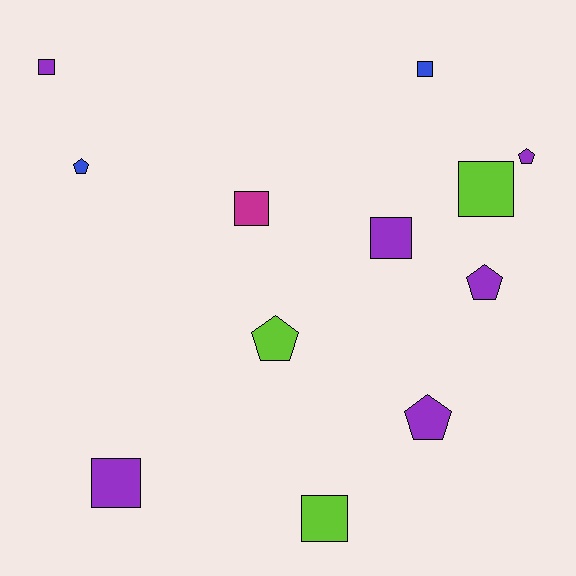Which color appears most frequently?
Purple, with 6 objects.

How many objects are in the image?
There are 12 objects.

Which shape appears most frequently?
Square, with 7 objects.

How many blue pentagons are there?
There is 1 blue pentagon.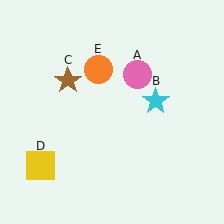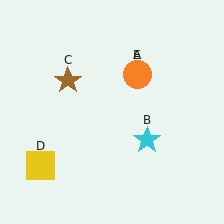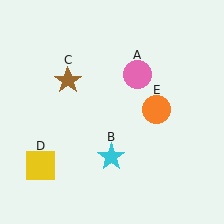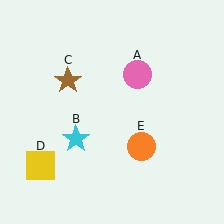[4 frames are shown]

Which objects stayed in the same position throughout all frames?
Pink circle (object A) and brown star (object C) and yellow square (object D) remained stationary.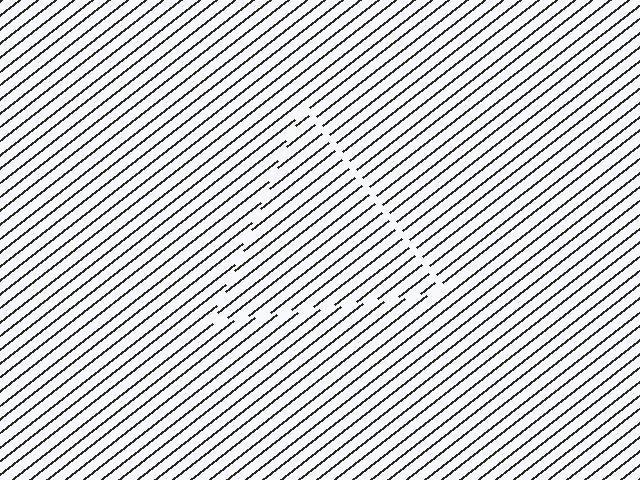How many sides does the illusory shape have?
3 sides — the line-ends trace a triangle.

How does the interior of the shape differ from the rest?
The interior of the shape contains the same grating, shifted by half a period — the contour is defined by the phase discontinuity where line-ends from the inner and outer gratings abut.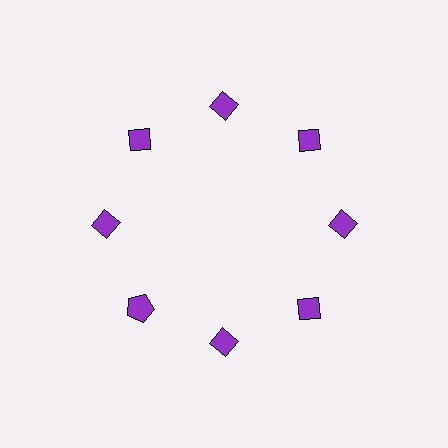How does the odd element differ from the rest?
It has a different shape: pentagon instead of diamond.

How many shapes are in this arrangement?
There are 8 shapes arranged in a ring pattern.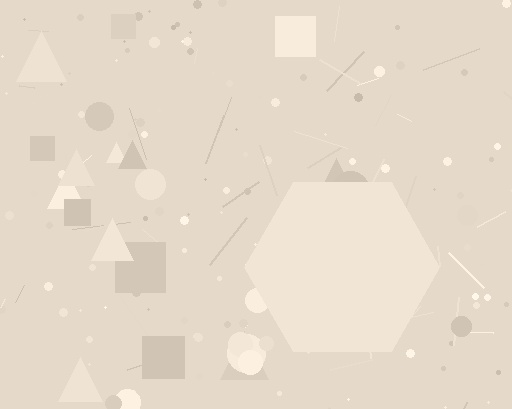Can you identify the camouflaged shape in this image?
The camouflaged shape is a hexagon.